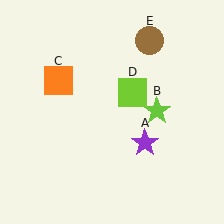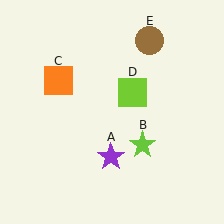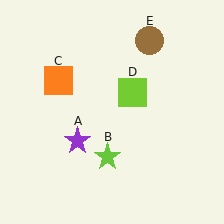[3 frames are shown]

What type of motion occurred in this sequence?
The purple star (object A), lime star (object B) rotated clockwise around the center of the scene.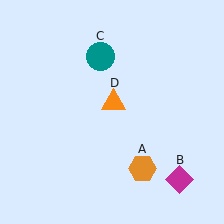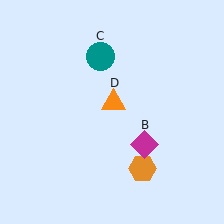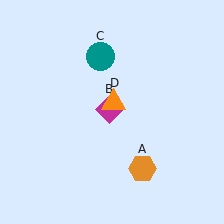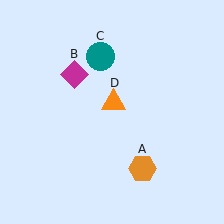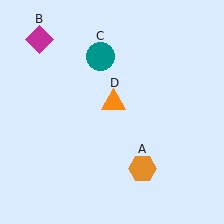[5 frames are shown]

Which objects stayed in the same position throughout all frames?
Orange hexagon (object A) and teal circle (object C) and orange triangle (object D) remained stationary.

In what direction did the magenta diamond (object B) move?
The magenta diamond (object B) moved up and to the left.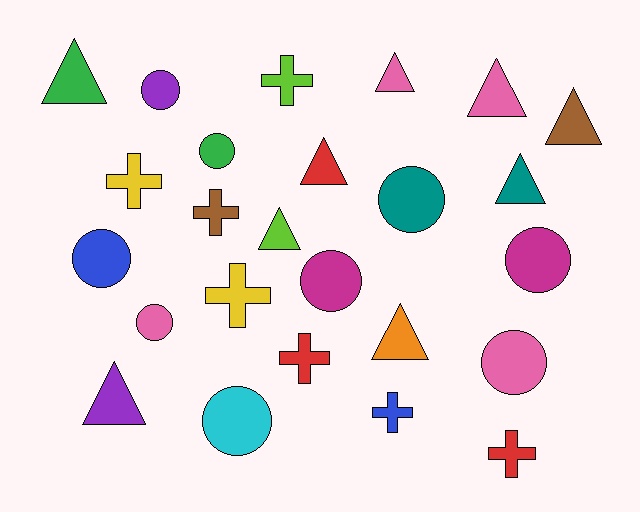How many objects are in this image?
There are 25 objects.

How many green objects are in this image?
There are 2 green objects.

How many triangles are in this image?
There are 9 triangles.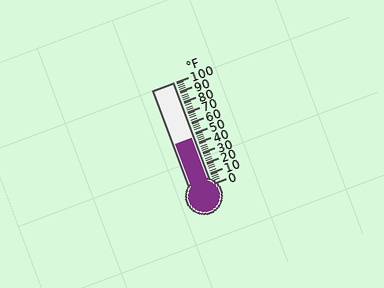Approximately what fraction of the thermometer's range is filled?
The thermometer is filled to approximately 45% of its range.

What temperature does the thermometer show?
The thermometer shows approximately 46°F.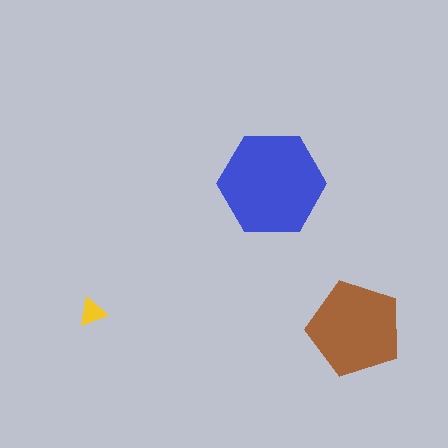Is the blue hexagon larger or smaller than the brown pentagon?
Larger.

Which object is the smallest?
The yellow triangle.